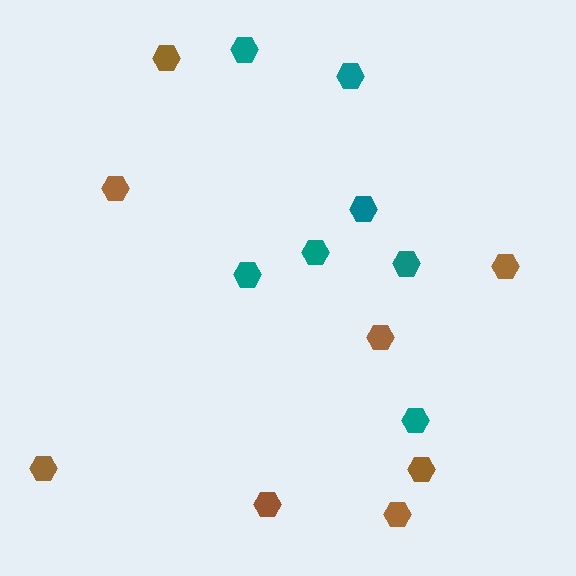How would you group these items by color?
There are 2 groups: one group of brown hexagons (8) and one group of teal hexagons (7).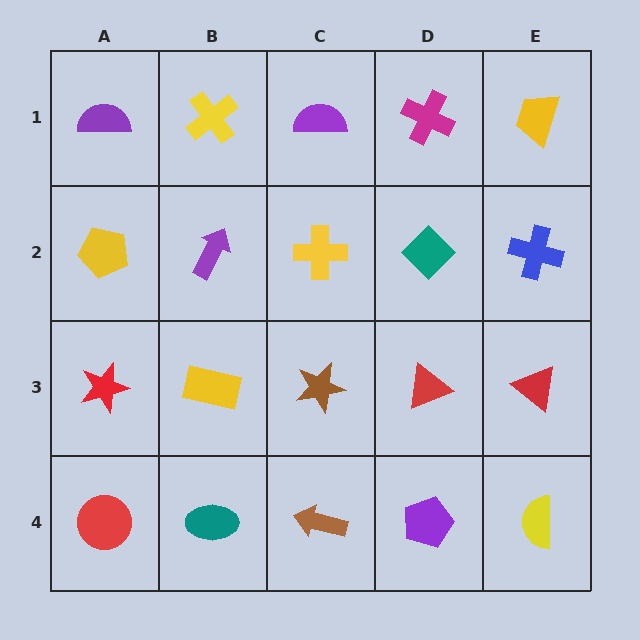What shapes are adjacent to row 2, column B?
A yellow cross (row 1, column B), a yellow rectangle (row 3, column B), a yellow pentagon (row 2, column A), a yellow cross (row 2, column C).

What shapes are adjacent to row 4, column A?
A red star (row 3, column A), a teal ellipse (row 4, column B).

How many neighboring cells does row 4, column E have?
2.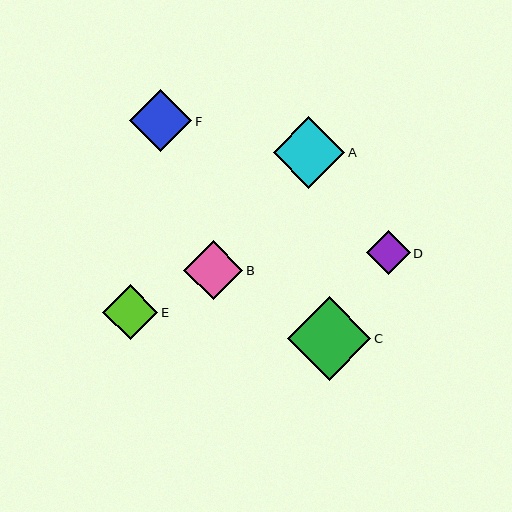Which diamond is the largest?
Diamond C is the largest with a size of approximately 83 pixels.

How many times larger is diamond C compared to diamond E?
Diamond C is approximately 1.5 times the size of diamond E.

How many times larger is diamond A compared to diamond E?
Diamond A is approximately 1.3 times the size of diamond E.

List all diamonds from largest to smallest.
From largest to smallest: C, A, F, B, E, D.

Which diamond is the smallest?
Diamond D is the smallest with a size of approximately 44 pixels.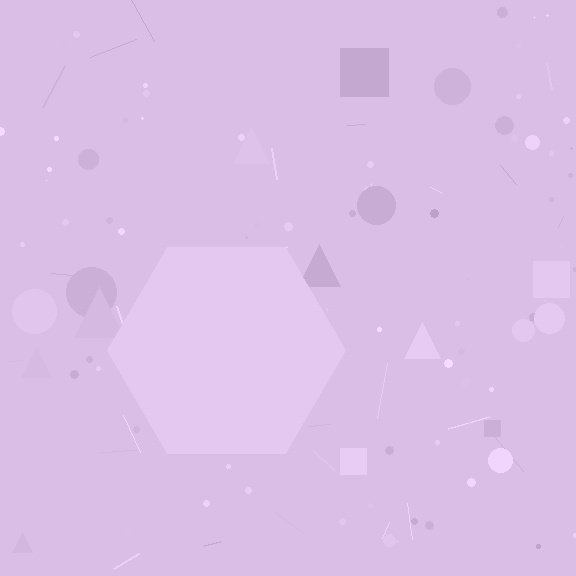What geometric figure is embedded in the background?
A hexagon is embedded in the background.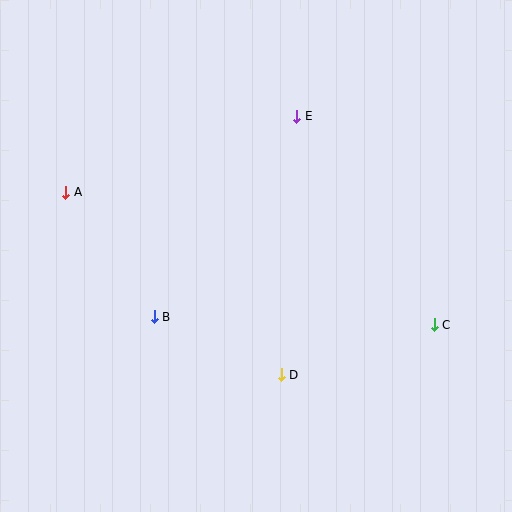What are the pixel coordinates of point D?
Point D is at (281, 375).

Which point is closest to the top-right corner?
Point E is closest to the top-right corner.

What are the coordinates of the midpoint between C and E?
The midpoint between C and E is at (366, 220).